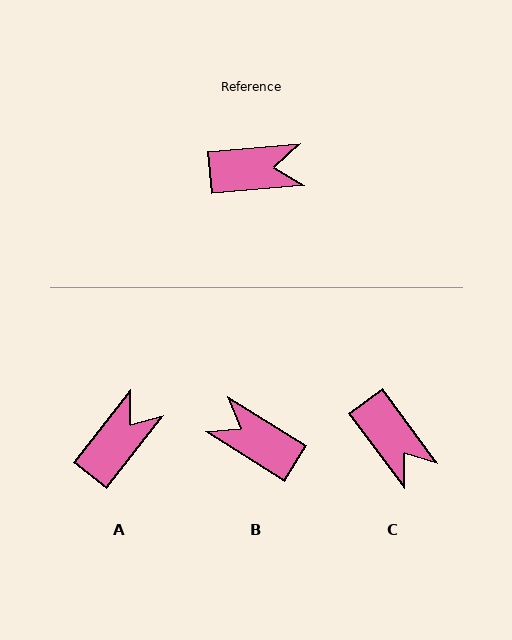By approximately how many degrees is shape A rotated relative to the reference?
Approximately 47 degrees counter-clockwise.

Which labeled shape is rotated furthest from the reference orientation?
B, about 143 degrees away.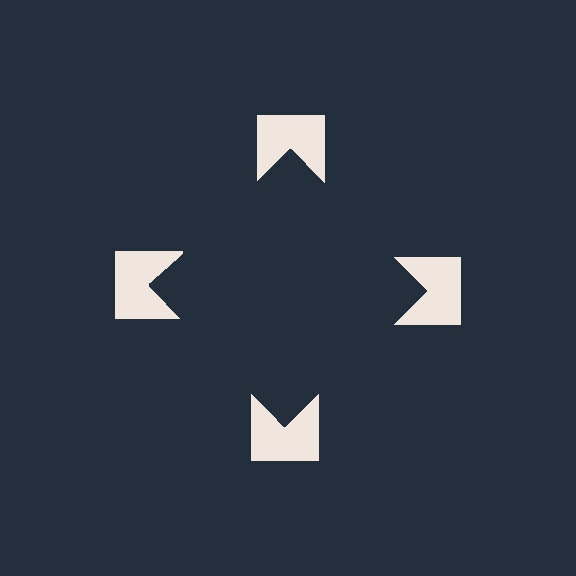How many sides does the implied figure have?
4 sides.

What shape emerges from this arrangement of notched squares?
An illusory square — its edges are inferred from the aligned wedge cuts in the notched squares, not physically drawn.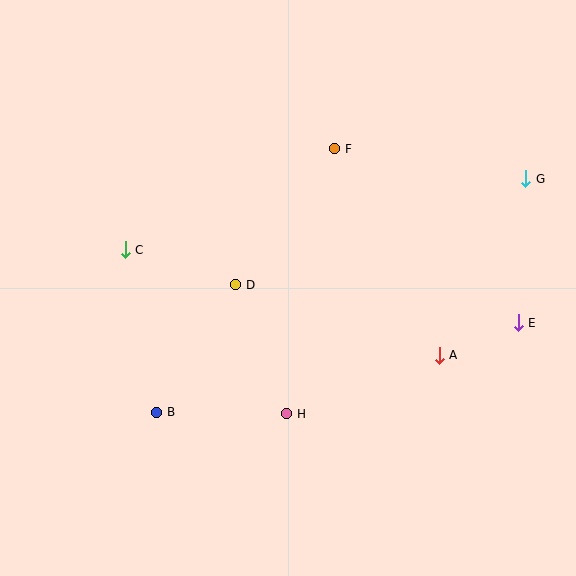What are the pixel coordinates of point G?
Point G is at (526, 179).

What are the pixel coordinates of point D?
Point D is at (236, 285).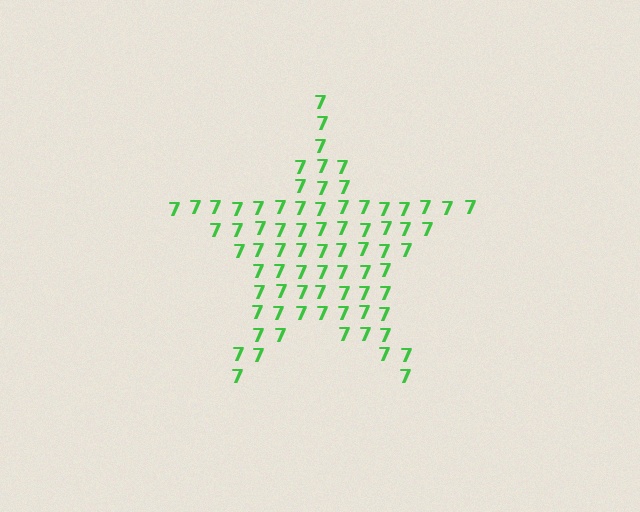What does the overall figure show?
The overall figure shows a star.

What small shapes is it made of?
It is made of small digit 7's.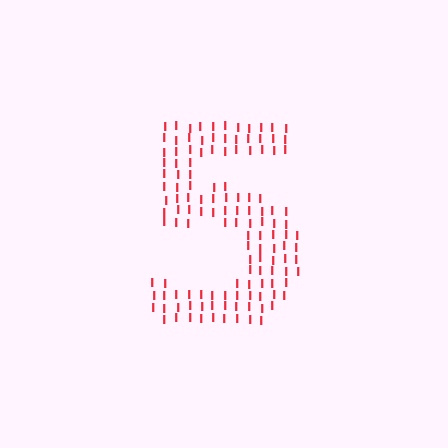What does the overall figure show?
The overall figure shows the digit 5.